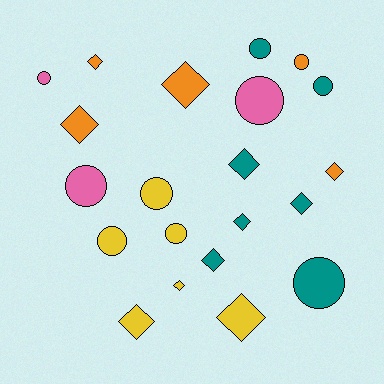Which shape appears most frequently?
Diamond, with 11 objects.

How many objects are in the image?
There are 21 objects.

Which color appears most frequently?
Teal, with 7 objects.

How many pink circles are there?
There are 3 pink circles.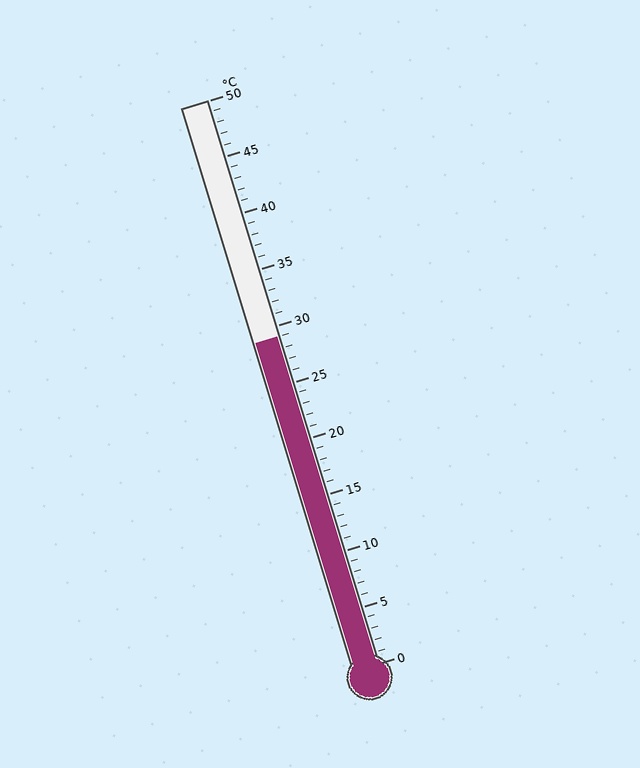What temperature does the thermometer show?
The thermometer shows approximately 29°C.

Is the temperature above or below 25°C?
The temperature is above 25°C.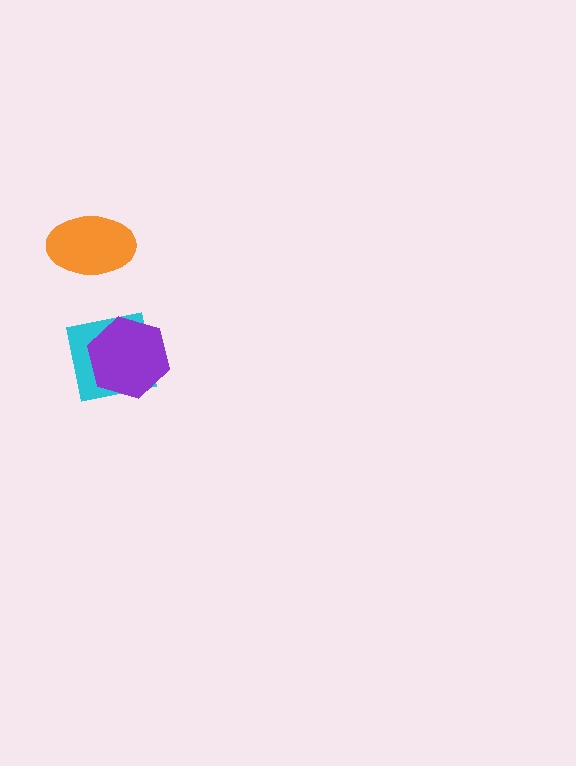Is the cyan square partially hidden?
Yes, it is partially covered by another shape.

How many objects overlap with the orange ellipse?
0 objects overlap with the orange ellipse.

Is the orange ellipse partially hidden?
No, no other shape covers it.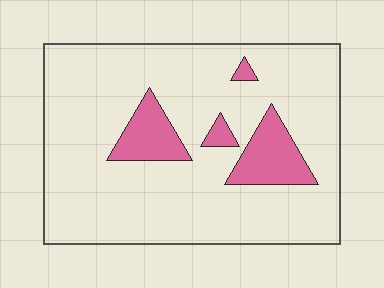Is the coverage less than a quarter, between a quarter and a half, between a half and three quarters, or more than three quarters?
Less than a quarter.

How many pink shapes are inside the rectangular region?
4.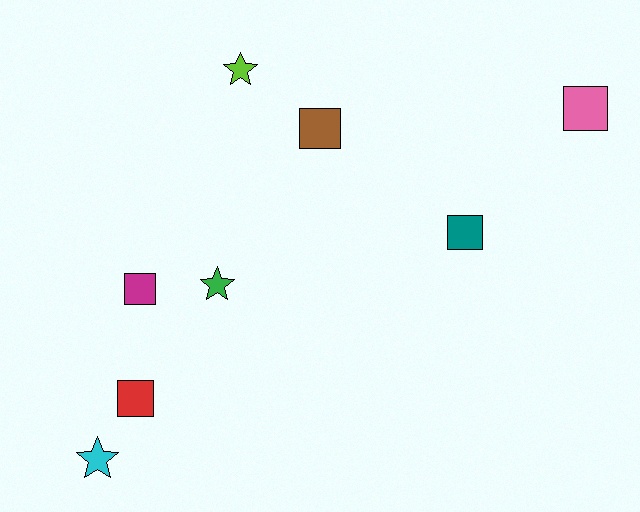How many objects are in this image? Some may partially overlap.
There are 8 objects.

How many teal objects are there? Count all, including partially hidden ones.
There is 1 teal object.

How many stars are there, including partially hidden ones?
There are 3 stars.